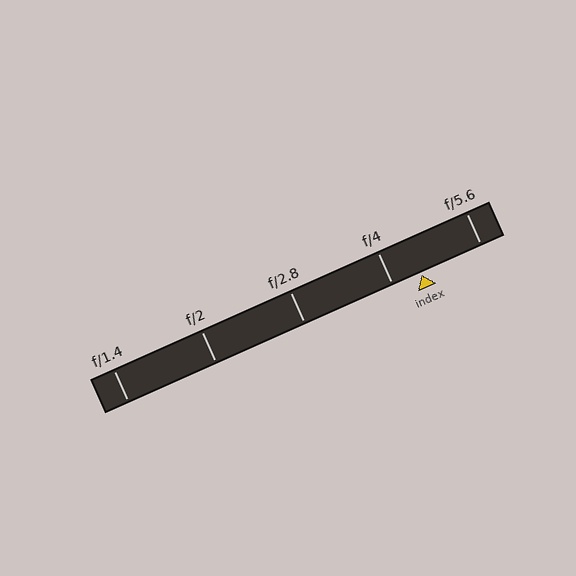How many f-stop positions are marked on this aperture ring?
There are 5 f-stop positions marked.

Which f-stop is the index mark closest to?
The index mark is closest to f/4.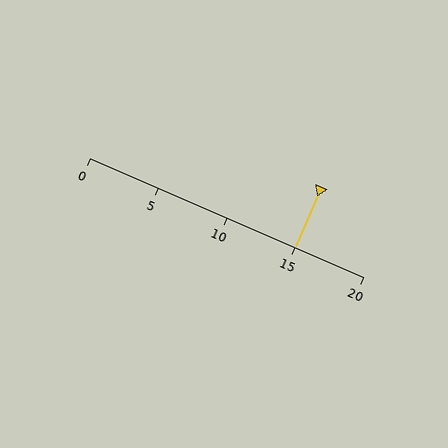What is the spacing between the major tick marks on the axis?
The major ticks are spaced 5 apart.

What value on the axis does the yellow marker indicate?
The marker indicates approximately 15.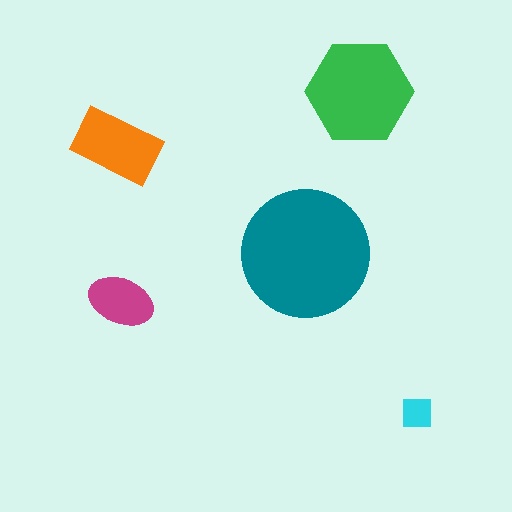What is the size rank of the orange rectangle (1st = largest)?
3rd.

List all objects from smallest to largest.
The cyan square, the magenta ellipse, the orange rectangle, the green hexagon, the teal circle.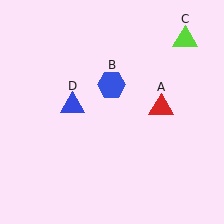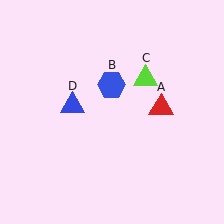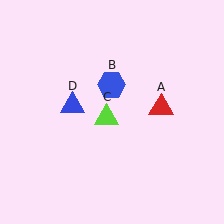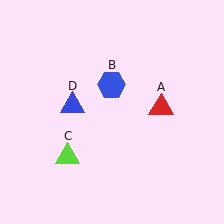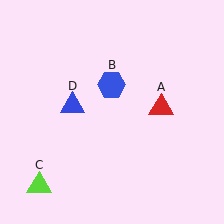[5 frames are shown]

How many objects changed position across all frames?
1 object changed position: lime triangle (object C).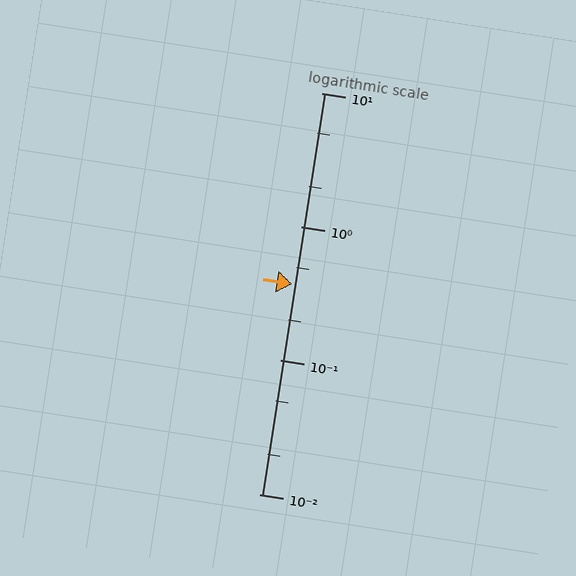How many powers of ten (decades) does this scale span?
The scale spans 3 decades, from 0.01 to 10.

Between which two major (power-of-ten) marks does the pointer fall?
The pointer is between 0.1 and 1.